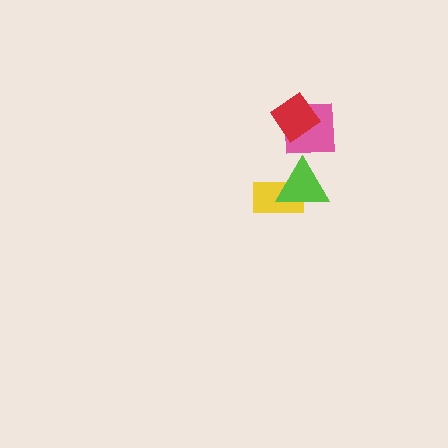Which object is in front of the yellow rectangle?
The lime triangle is in front of the yellow rectangle.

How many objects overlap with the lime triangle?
1 object overlaps with the lime triangle.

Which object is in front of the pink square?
The red diamond is in front of the pink square.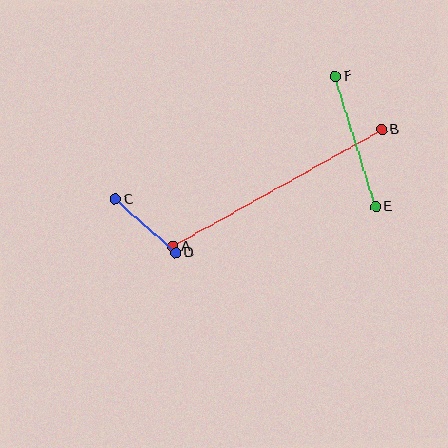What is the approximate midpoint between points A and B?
The midpoint is at approximately (277, 188) pixels.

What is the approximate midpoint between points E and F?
The midpoint is at approximately (355, 141) pixels.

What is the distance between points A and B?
The distance is approximately 239 pixels.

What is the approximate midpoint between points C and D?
The midpoint is at approximately (145, 226) pixels.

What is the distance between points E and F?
The distance is approximately 136 pixels.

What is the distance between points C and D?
The distance is approximately 80 pixels.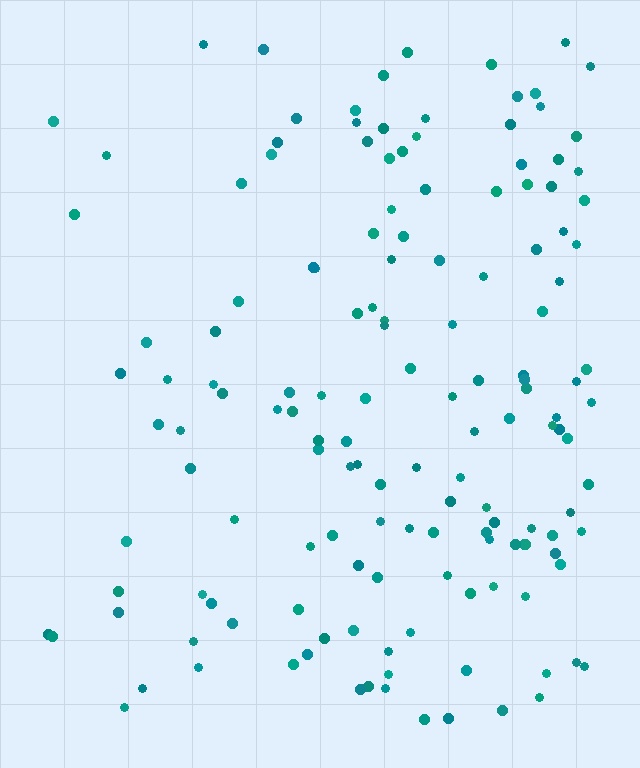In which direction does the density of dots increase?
From left to right, with the right side densest.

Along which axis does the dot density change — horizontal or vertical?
Horizontal.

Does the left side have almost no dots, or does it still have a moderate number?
Still a moderate number, just noticeably fewer than the right.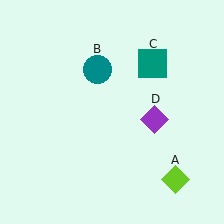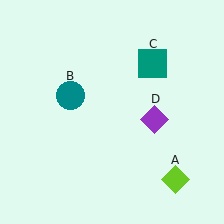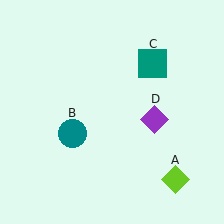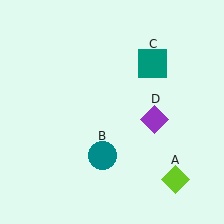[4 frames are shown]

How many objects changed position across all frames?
1 object changed position: teal circle (object B).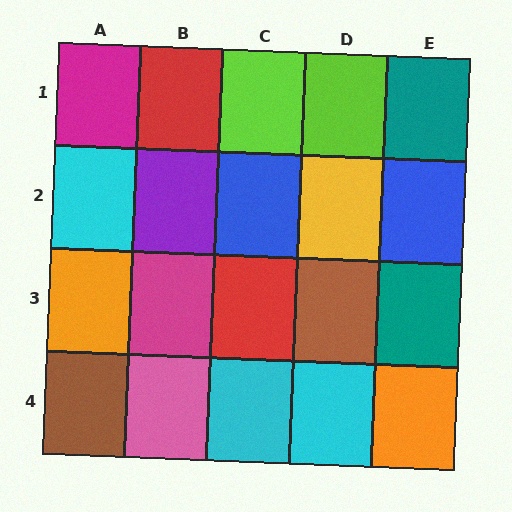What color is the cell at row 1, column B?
Red.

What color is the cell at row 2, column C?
Blue.